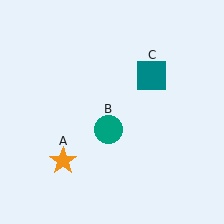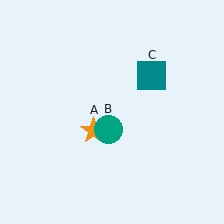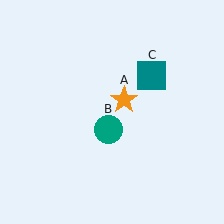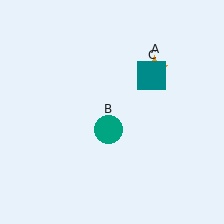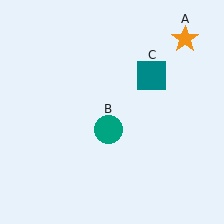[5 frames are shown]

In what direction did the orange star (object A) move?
The orange star (object A) moved up and to the right.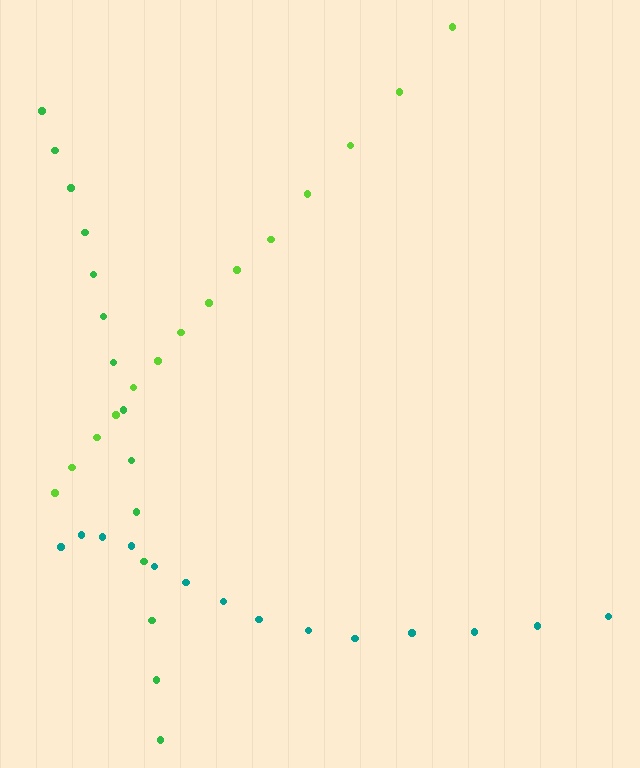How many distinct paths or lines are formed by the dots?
There are 3 distinct paths.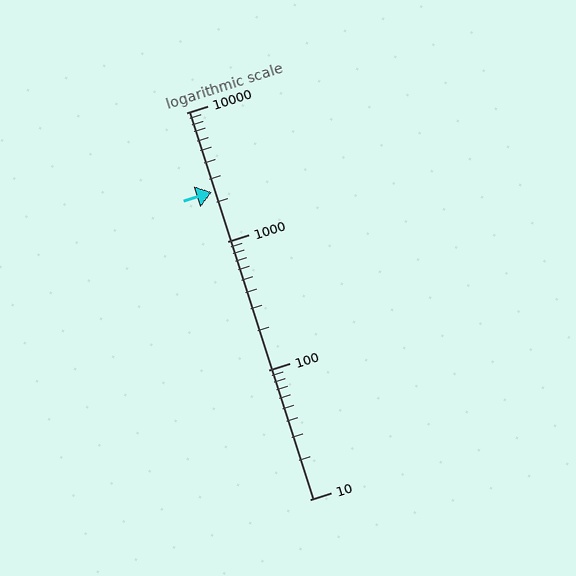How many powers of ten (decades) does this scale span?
The scale spans 3 decades, from 10 to 10000.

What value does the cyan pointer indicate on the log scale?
The pointer indicates approximately 2400.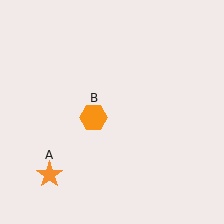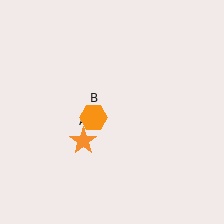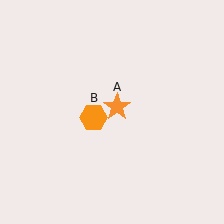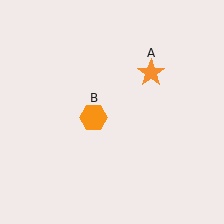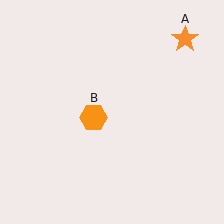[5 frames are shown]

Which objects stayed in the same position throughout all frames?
Orange hexagon (object B) remained stationary.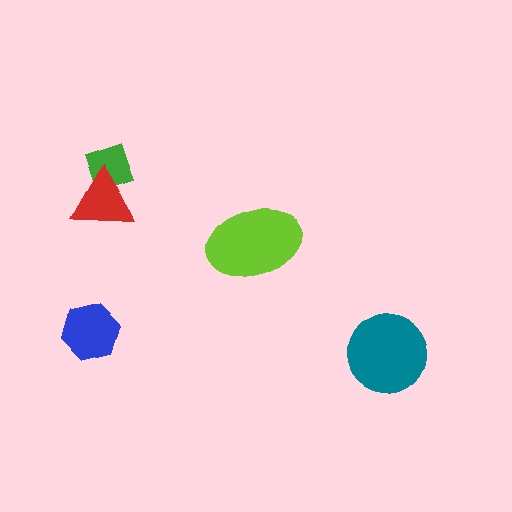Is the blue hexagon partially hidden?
No, no other shape covers it.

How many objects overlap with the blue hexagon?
0 objects overlap with the blue hexagon.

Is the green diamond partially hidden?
Yes, it is partially covered by another shape.